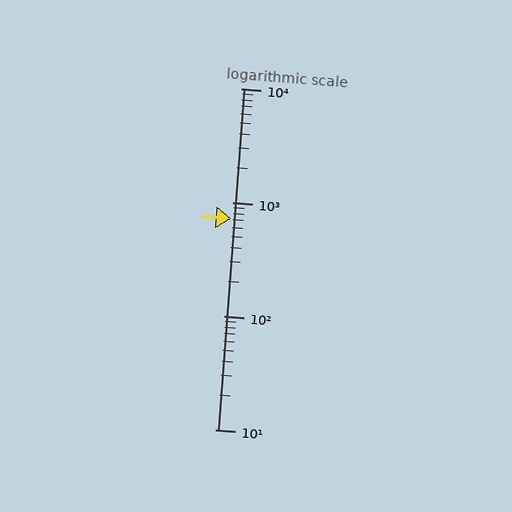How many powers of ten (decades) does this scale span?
The scale spans 3 decades, from 10 to 10000.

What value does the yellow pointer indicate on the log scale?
The pointer indicates approximately 710.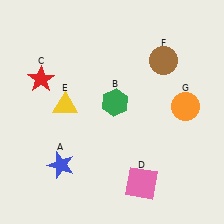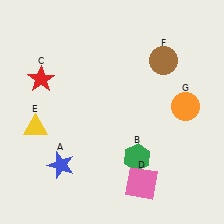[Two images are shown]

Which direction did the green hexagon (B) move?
The green hexagon (B) moved down.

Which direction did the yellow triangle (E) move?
The yellow triangle (E) moved left.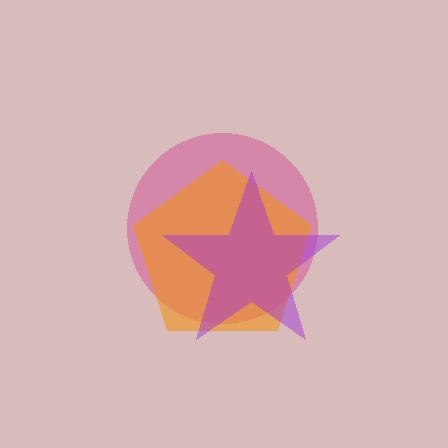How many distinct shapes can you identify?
There are 3 distinct shapes: a magenta circle, an orange pentagon, a purple star.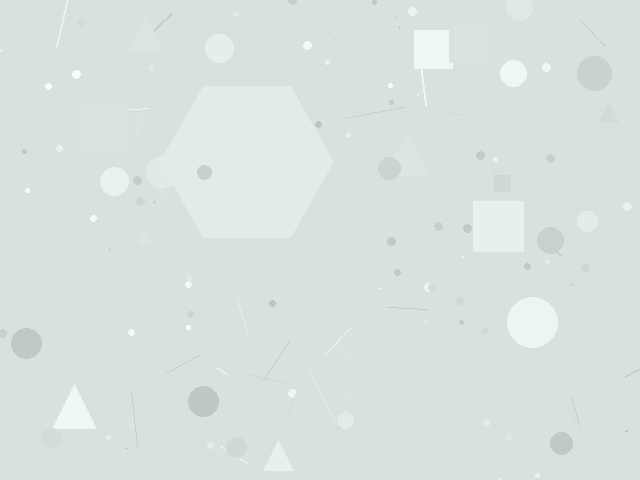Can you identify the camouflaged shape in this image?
The camouflaged shape is a hexagon.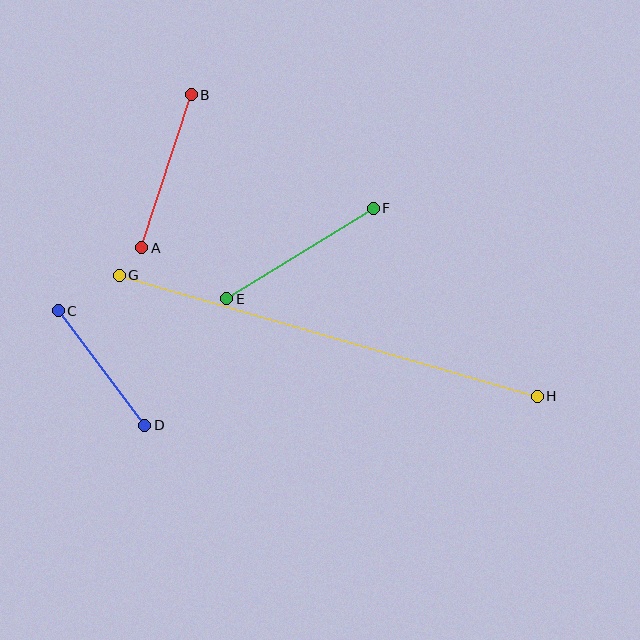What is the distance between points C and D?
The distance is approximately 143 pixels.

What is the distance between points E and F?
The distance is approximately 172 pixels.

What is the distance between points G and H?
The distance is approximately 435 pixels.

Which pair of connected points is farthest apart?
Points G and H are farthest apart.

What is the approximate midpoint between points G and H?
The midpoint is at approximately (328, 336) pixels.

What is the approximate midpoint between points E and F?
The midpoint is at approximately (300, 254) pixels.